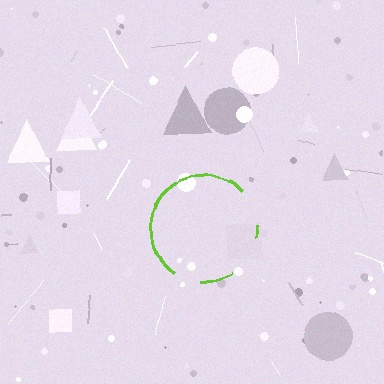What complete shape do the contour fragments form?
The contour fragments form a circle.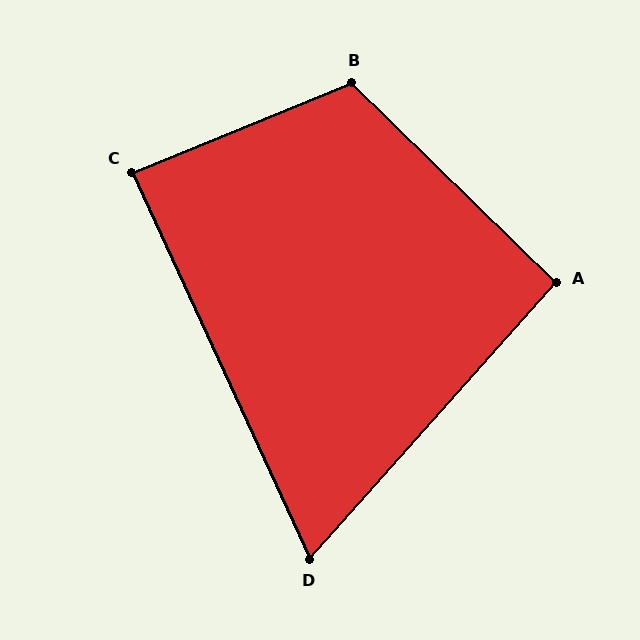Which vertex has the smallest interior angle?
D, at approximately 66 degrees.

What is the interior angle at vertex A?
Approximately 92 degrees (approximately right).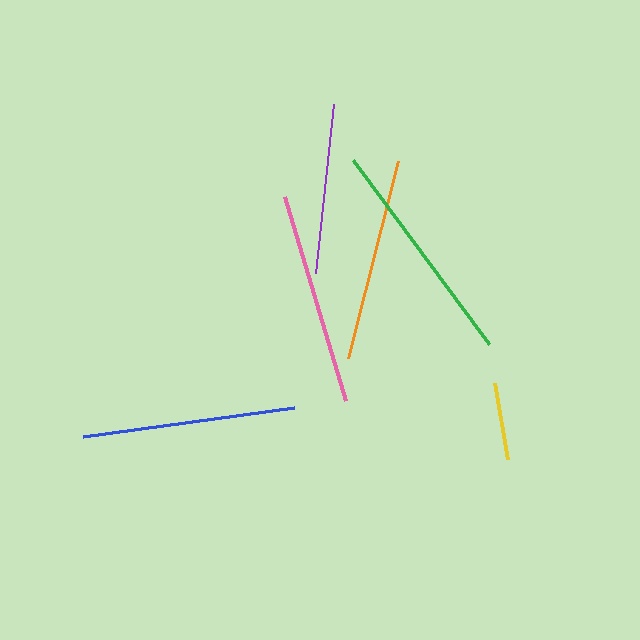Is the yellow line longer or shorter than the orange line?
The orange line is longer than the yellow line.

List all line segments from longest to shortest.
From longest to shortest: green, blue, pink, orange, purple, yellow.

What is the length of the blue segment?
The blue segment is approximately 213 pixels long.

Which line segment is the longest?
The green line is the longest at approximately 229 pixels.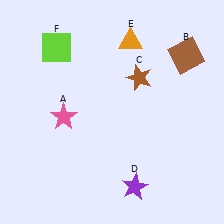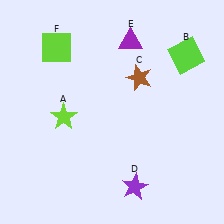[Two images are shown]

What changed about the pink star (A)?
In Image 1, A is pink. In Image 2, it changed to lime.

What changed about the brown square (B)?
In Image 1, B is brown. In Image 2, it changed to lime.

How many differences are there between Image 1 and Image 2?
There are 3 differences between the two images.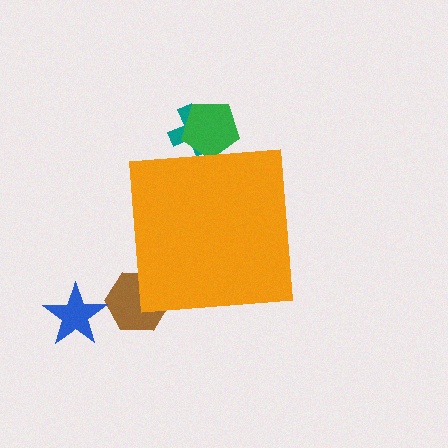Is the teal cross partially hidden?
Yes, the teal cross is partially hidden behind the orange square.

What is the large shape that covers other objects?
An orange square.